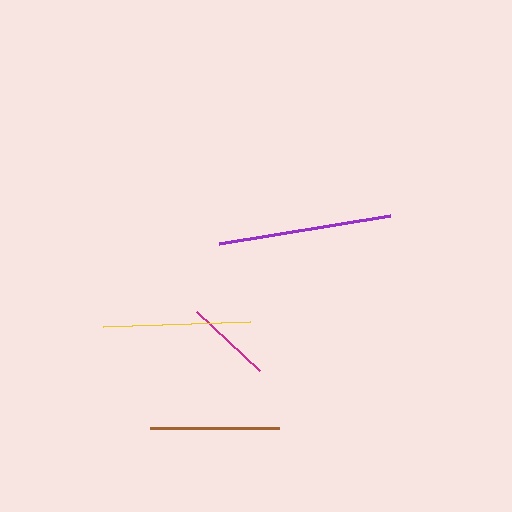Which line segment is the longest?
The purple line is the longest at approximately 174 pixels.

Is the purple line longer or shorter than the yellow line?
The purple line is longer than the yellow line.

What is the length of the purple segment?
The purple segment is approximately 174 pixels long.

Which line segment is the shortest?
The magenta line is the shortest at approximately 86 pixels.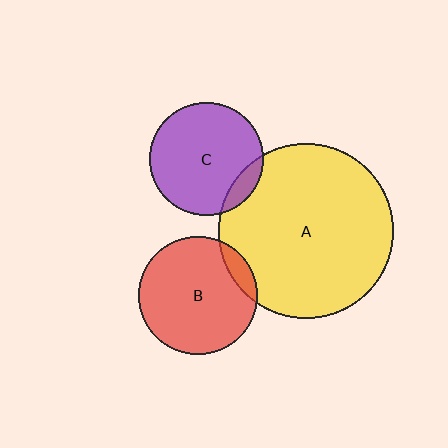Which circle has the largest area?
Circle A (yellow).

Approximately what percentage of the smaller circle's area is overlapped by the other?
Approximately 10%.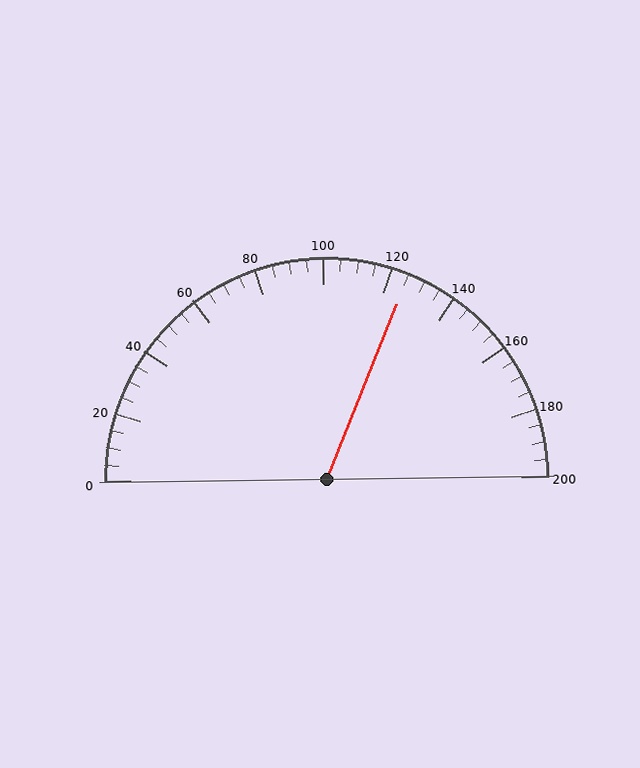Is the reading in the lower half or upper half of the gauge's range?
The reading is in the upper half of the range (0 to 200).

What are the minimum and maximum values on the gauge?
The gauge ranges from 0 to 200.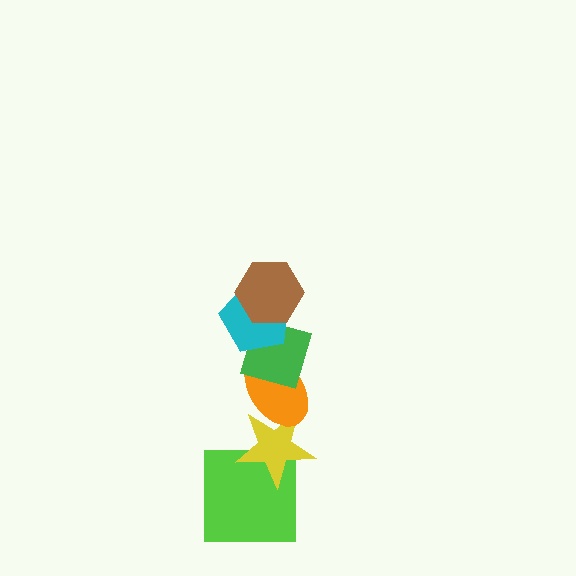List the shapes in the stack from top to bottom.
From top to bottom: the brown hexagon, the cyan pentagon, the green diamond, the orange ellipse, the yellow star, the lime square.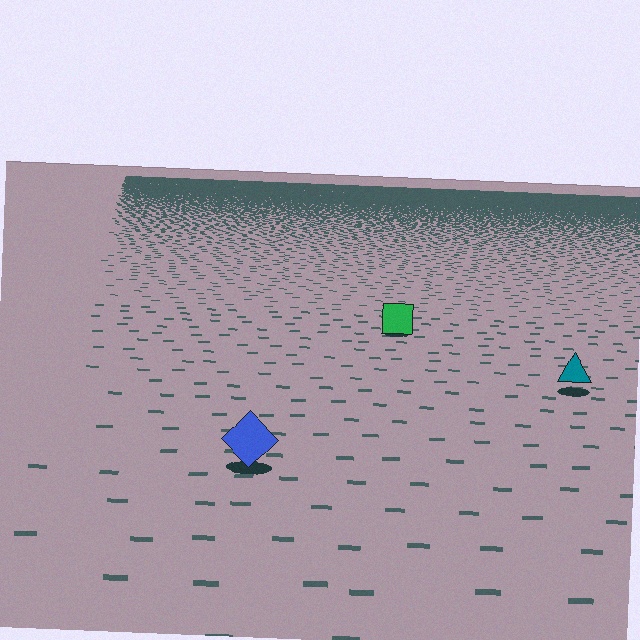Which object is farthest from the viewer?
The green square is farthest from the viewer. It appears smaller and the ground texture around it is denser.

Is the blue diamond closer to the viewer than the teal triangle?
Yes. The blue diamond is closer — you can tell from the texture gradient: the ground texture is coarser near it.